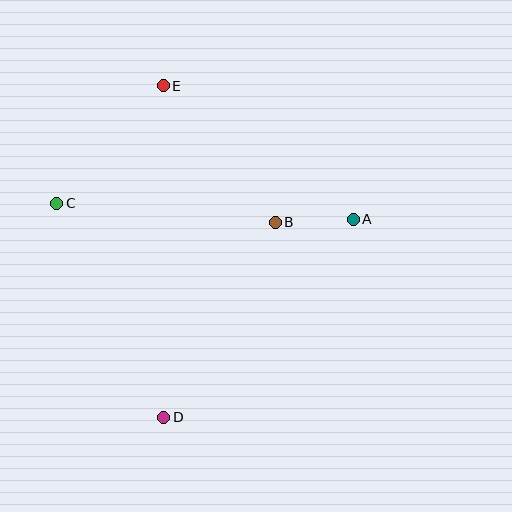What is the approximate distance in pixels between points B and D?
The distance between B and D is approximately 224 pixels.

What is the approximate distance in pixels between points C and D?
The distance between C and D is approximately 239 pixels.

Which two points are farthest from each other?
Points D and E are farthest from each other.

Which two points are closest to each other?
Points A and B are closest to each other.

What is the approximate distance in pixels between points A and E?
The distance between A and E is approximately 232 pixels.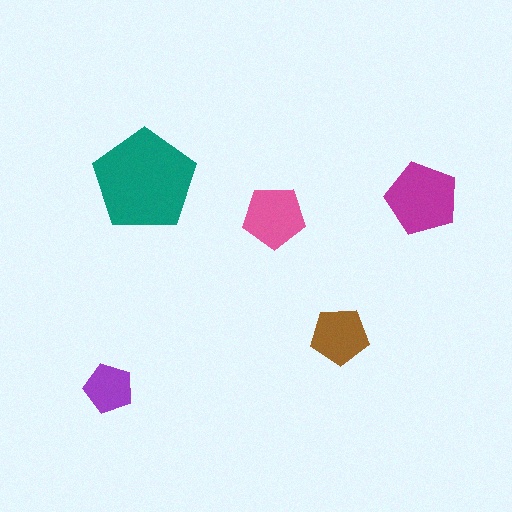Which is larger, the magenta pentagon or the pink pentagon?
The magenta one.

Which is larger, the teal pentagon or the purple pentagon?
The teal one.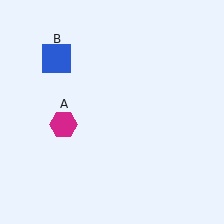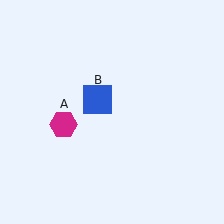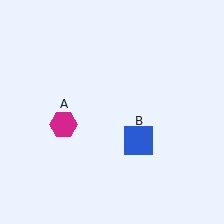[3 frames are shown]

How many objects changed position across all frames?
1 object changed position: blue square (object B).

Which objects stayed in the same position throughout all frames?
Magenta hexagon (object A) remained stationary.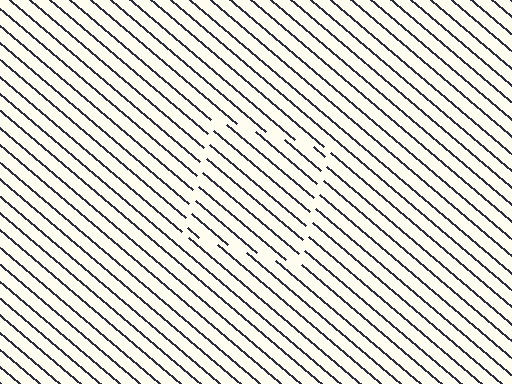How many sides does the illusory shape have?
4 sides — the line-ends trace a square.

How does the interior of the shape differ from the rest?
The interior of the shape contains the same grating, shifted by half a period — the contour is defined by the phase discontinuity where line-ends from the inner and outer gratings abut.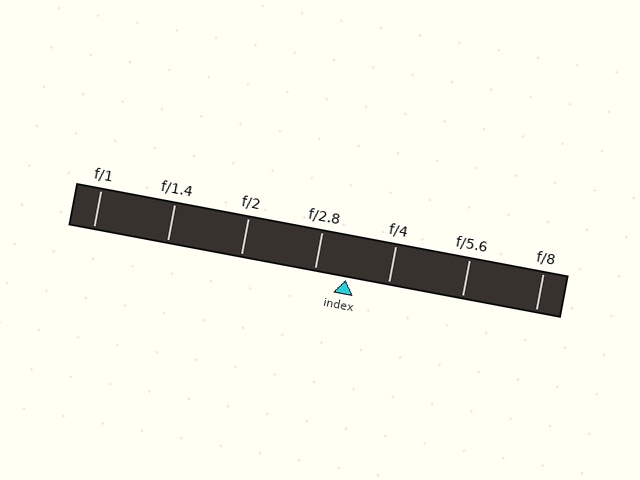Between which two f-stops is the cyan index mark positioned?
The index mark is between f/2.8 and f/4.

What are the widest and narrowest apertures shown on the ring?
The widest aperture shown is f/1 and the narrowest is f/8.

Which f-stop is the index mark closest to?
The index mark is closest to f/2.8.